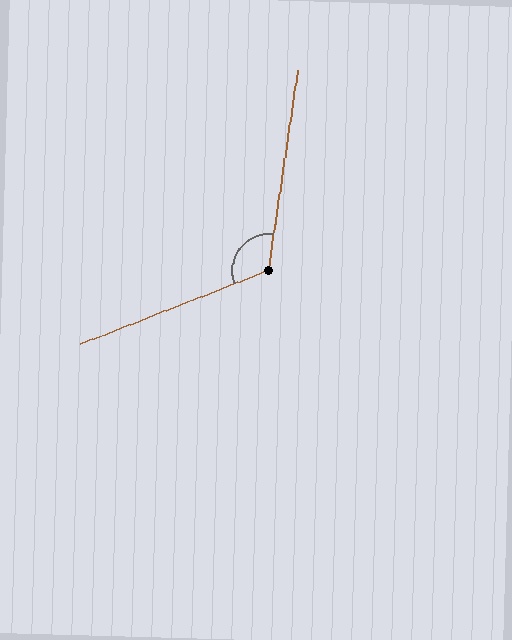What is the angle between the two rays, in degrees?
Approximately 120 degrees.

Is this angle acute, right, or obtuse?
It is obtuse.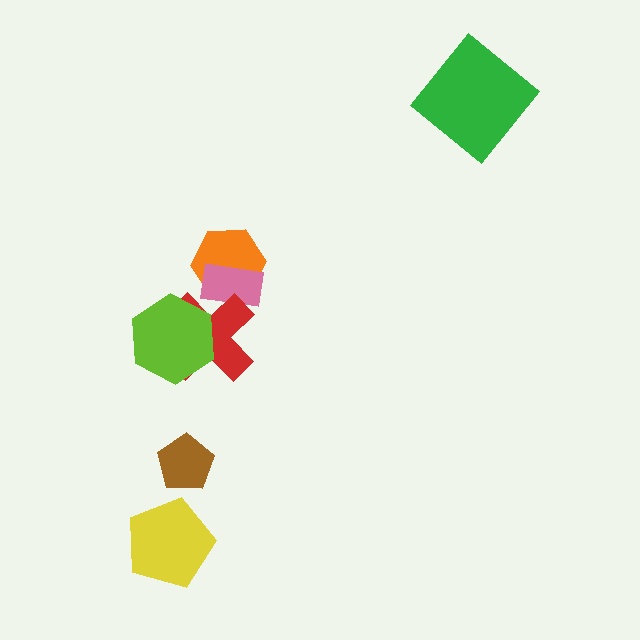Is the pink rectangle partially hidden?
Yes, it is partially covered by another shape.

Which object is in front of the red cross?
The lime hexagon is in front of the red cross.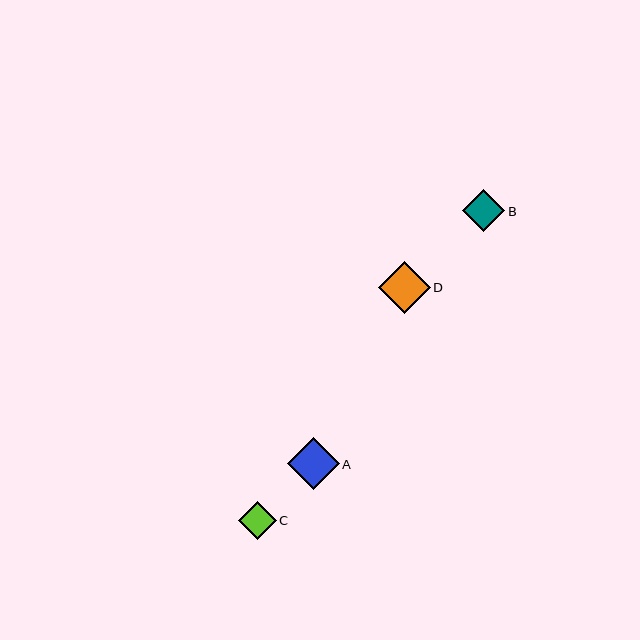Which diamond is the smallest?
Diamond C is the smallest with a size of approximately 37 pixels.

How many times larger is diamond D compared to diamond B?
Diamond D is approximately 1.2 times the size of diamond B.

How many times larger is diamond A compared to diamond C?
Diamond A is approximately 1.4 times the size of diamond C.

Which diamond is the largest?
Diamond D is the largest with a size of approximately 52 pixels.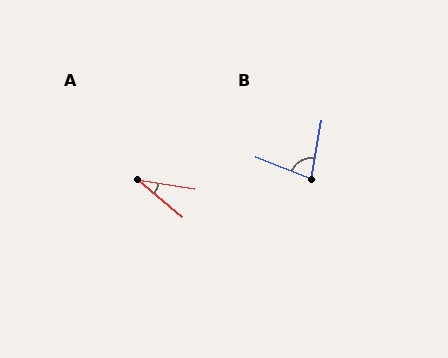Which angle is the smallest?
A, at approximately 31 degrees.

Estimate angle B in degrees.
Approximately 79 degrees.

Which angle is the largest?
B, at approximately 79 degrees.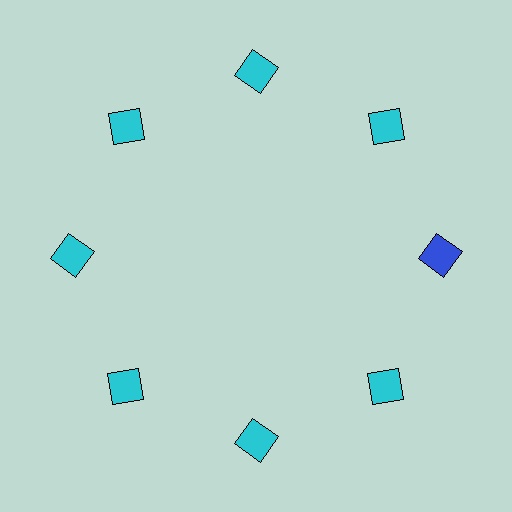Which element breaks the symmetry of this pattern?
The blue square at roughly the 3 o'clock position breaks the symmetry. All other shapes are cyan squares.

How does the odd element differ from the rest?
It has a different color: blue instead of cyan.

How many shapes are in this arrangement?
There are 8 shapes arranged in a ring pattern.